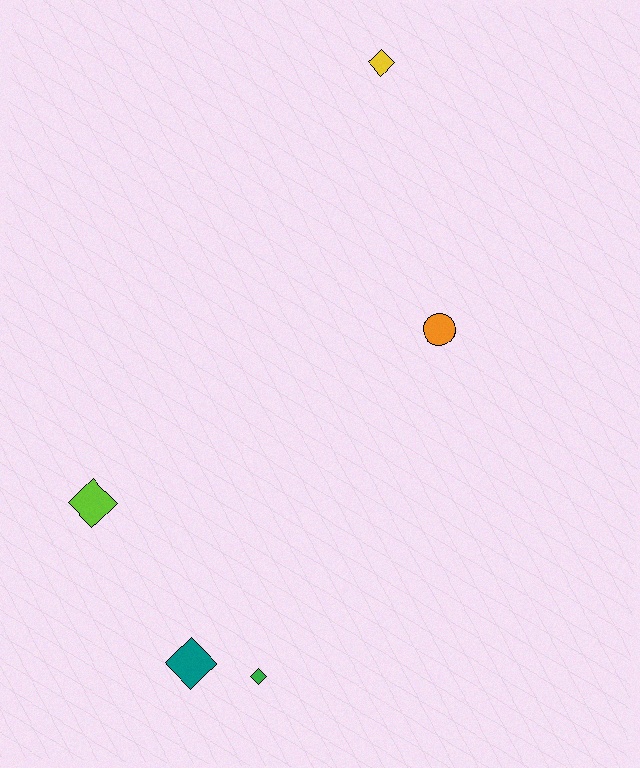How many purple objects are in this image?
There are no purple objects.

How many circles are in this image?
There is 1 circle.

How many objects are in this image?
There are 5 objects.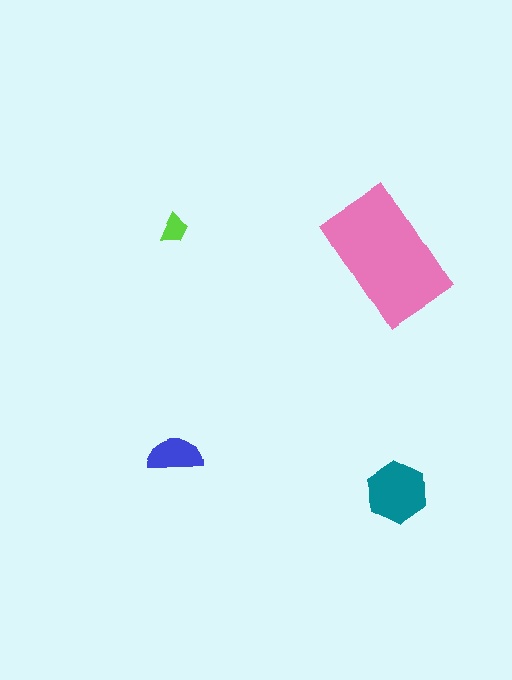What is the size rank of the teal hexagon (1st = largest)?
2nd.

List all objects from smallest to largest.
The lime trapezoid, the blue semicircle, the teal hexagon, the pink rectangle.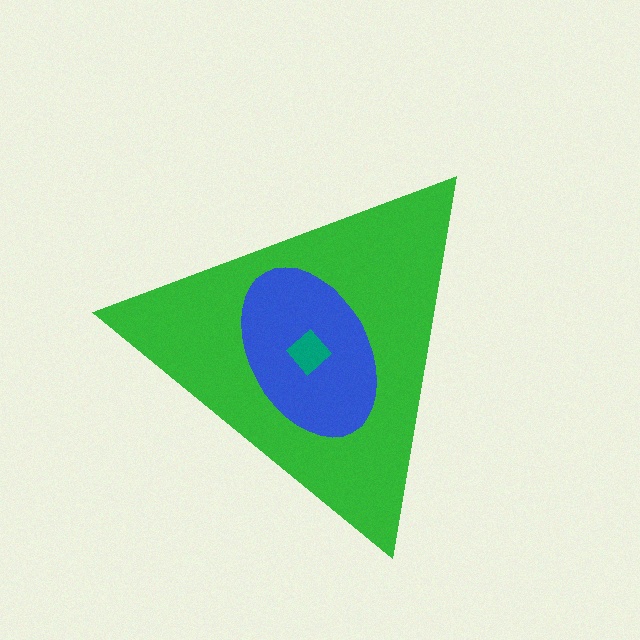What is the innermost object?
The teal diamond.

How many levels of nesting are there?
3.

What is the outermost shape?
The green triangle.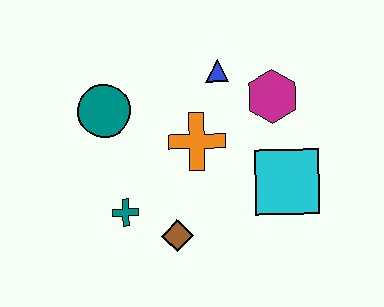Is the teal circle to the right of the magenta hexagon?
No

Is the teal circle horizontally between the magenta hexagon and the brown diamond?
No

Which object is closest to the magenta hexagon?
The blue triangle is closest to the magenta hexagon.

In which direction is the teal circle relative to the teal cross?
The teal circle is above the teal cross.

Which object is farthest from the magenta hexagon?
The teal cross is farthest from the magenta hexagon.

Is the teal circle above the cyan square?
Yes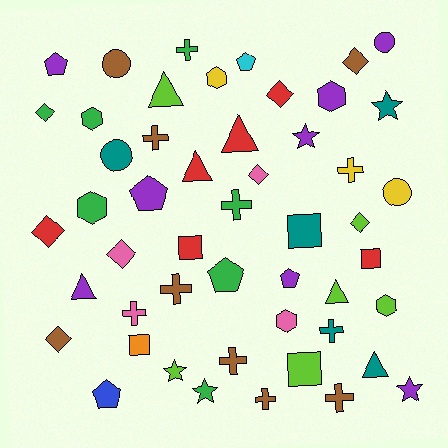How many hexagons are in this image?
There are 6 hexagons.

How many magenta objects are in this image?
There are no magenta objects.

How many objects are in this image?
There are 50 objects.